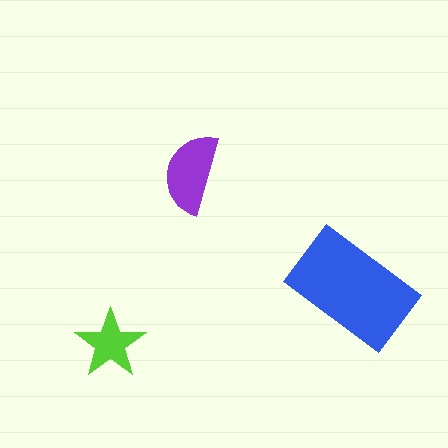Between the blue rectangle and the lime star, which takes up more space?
The blue rectangle.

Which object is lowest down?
The lime star is bottommost.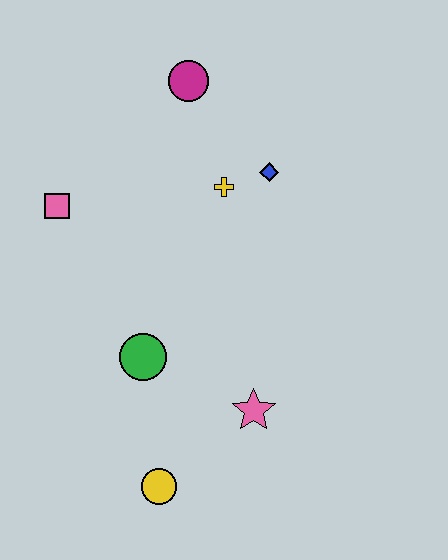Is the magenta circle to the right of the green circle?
Yes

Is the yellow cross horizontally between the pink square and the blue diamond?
Yes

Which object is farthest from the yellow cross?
The yellow circle is farthest from the yellow cross.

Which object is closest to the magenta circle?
The yellow cross is closest to the magenta circle.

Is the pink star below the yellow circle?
No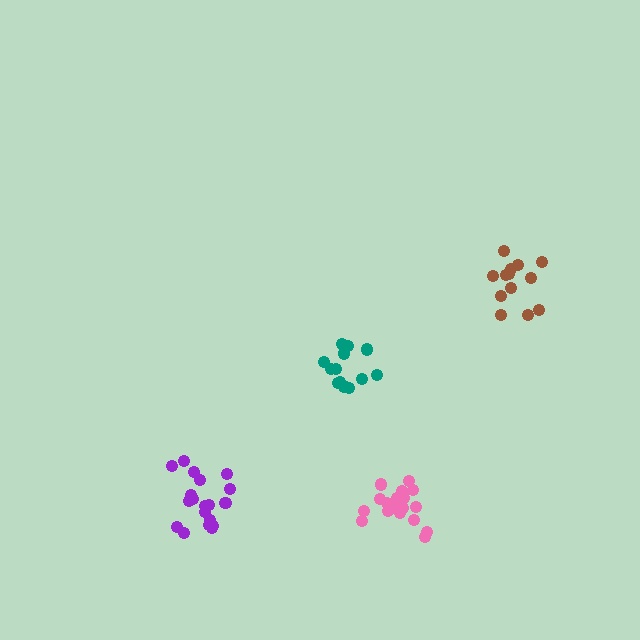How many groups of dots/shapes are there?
There are 4 groups.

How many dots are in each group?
Group 1: 18 dots, Group 2: 13 dots, Group 3: 14 dots, Group 4: 19 dots (64 total).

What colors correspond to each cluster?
The clusters are colored: pink, brown, teal, purple.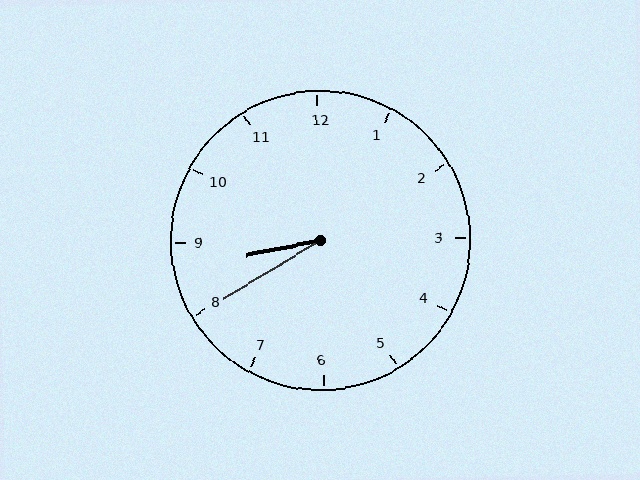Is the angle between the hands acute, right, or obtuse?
It is acute.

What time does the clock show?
8:40.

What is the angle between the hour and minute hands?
Approximately 20 degrees.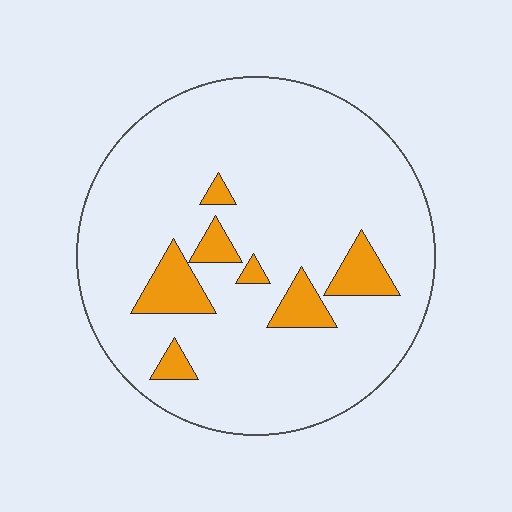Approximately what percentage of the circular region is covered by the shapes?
Approximately 10%.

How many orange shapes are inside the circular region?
7.